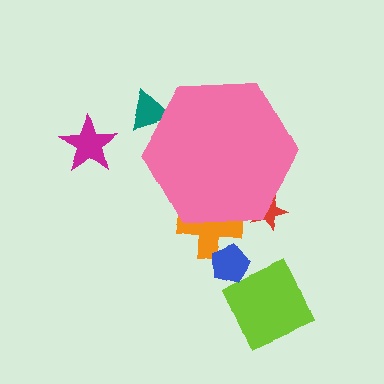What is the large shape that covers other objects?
A pink hexagon.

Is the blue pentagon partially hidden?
No, the blue pentagon is fully visible.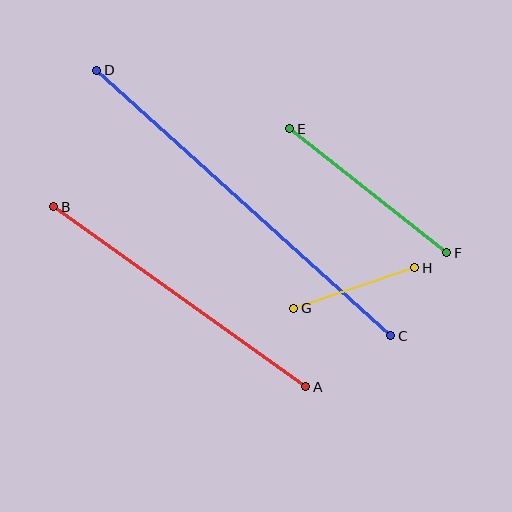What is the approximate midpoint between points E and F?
The midpoint is at approximately (368, 191) pixels.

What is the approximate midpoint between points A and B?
The midpoint is at approximately (180, 297) pixels.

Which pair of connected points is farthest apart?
Points C and D are farthest apart.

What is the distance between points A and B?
The distance is approximately 310 pixels.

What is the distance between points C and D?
The distance is approximately 396 pixels.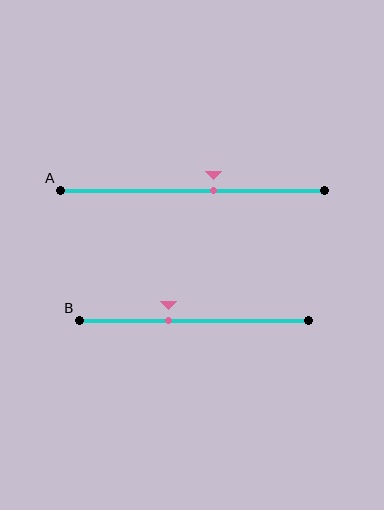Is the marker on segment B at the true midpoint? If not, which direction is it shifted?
No, the marker on segment B is shifted to the left by about 11% of the segment length.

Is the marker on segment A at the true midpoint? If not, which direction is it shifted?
No, the marker on segment A is shifted to the right by about 8% of the segment length.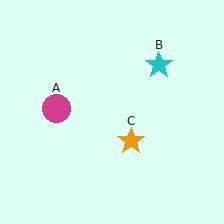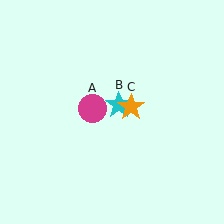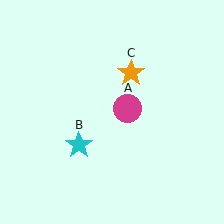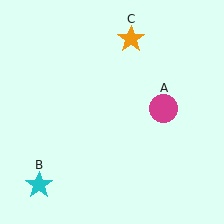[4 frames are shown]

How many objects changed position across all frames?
3 objects changed position: magenta circle (object A), cyan star (object B), orange star (object C).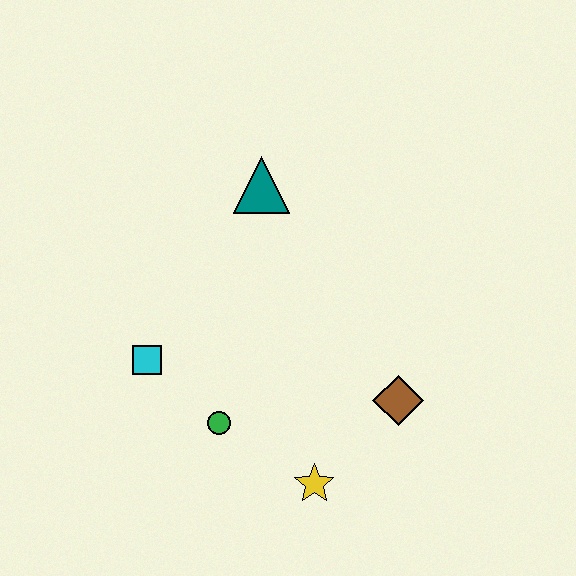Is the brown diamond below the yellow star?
No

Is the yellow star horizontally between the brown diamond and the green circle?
Yes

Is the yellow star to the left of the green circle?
No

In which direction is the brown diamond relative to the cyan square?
The brown diamond is to the right of the cyan square.